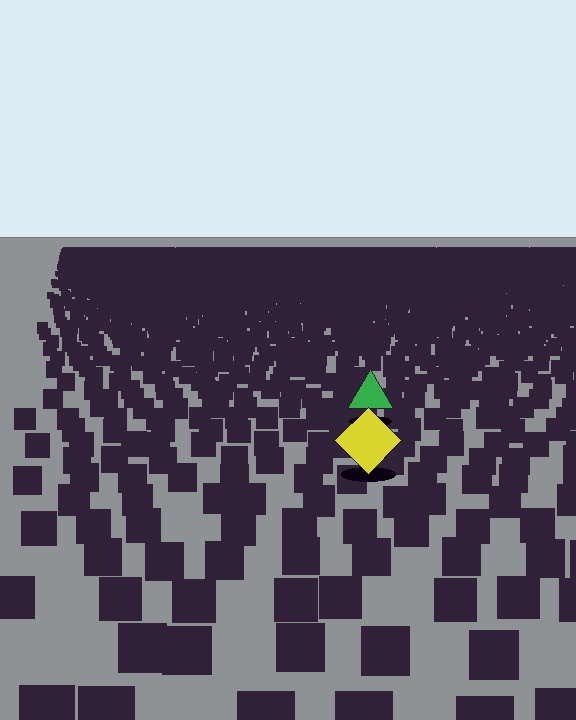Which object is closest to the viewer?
The yellow diamond is closest. The texture marks near it are larger and more spread out.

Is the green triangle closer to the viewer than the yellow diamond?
No. The yellow diamond is closer — you can tell from the texture gradient: the ground texture is coarser near it.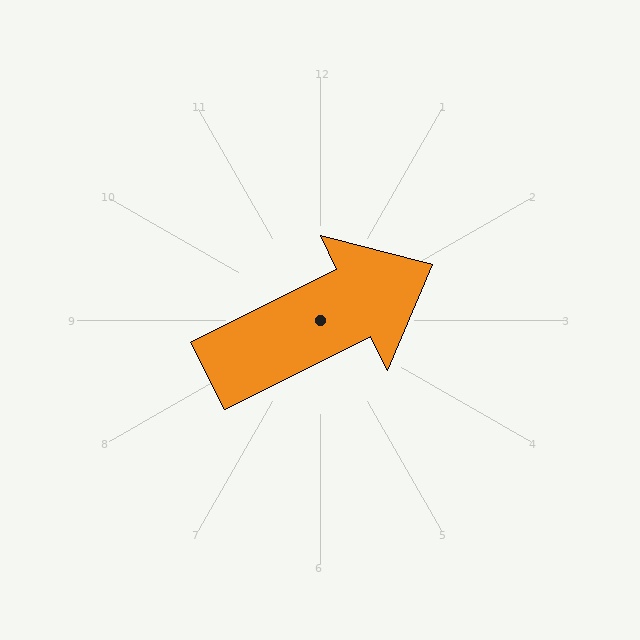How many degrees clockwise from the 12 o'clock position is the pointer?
Approximately 64 degrees.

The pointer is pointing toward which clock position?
Roughly 2 o'clock.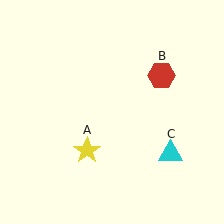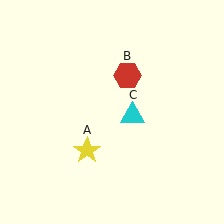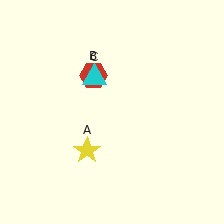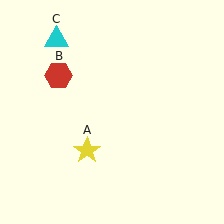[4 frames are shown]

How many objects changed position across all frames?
2 objects changed position: red hexagon (object B), cyan triangle (object C).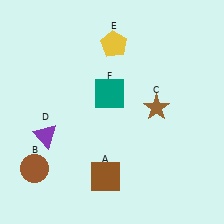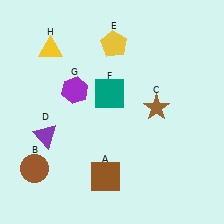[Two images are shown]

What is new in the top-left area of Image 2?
A yellow triangle (H) was added in the top-left area of Image 2.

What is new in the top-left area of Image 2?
A purple hexagon (G) was added in the top-left area of Image 2.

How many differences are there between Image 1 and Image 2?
There are 2 differences between the two images.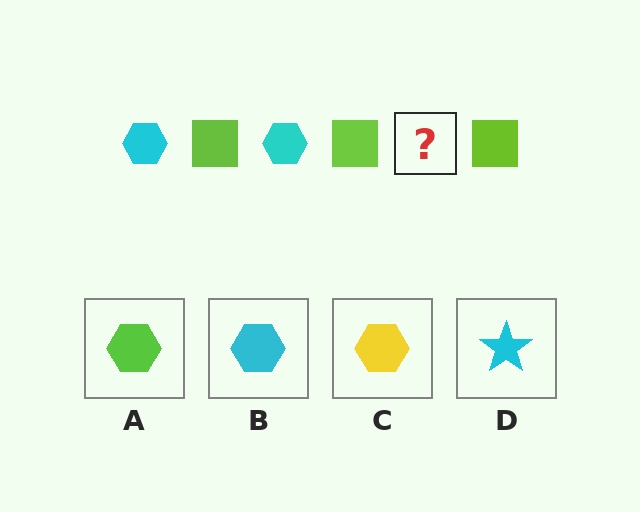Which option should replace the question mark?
Option B.